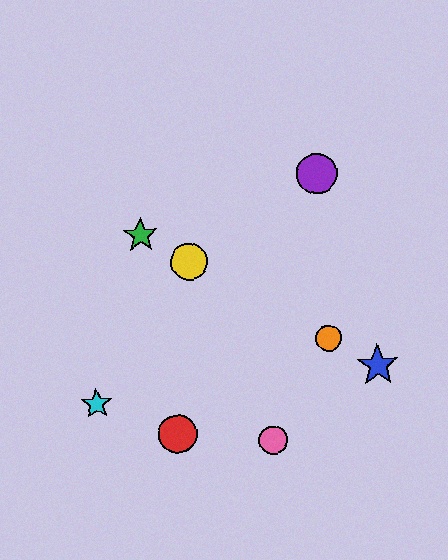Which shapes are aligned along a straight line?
The blue star, the green star, the yellow circle, the orange circle are aligned along a straight line.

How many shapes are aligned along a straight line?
4 shapes (the blue star, the green star, the yellow circle, the orange circle) are aligned along a straight line.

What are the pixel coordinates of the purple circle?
The purple circle is at (317, 173).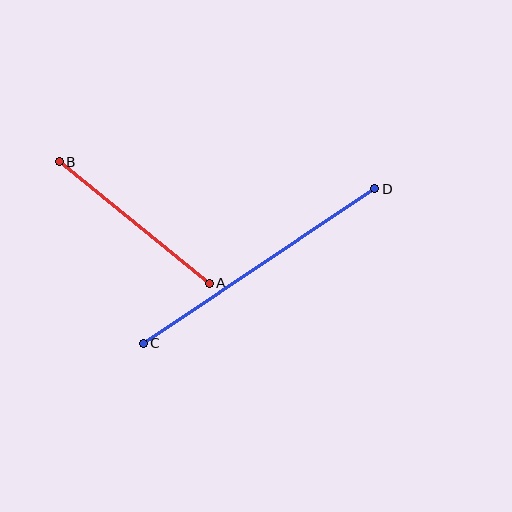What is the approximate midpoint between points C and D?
The midpoint is at approximately (259, 266) pixels.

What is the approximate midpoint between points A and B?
The midpoint is at approximately (134, 223) pixels.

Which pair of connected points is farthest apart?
Points C and D are farthest apart.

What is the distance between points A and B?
The distance is approximately 193 pixels.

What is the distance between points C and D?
The distance is approximately 278 pixels.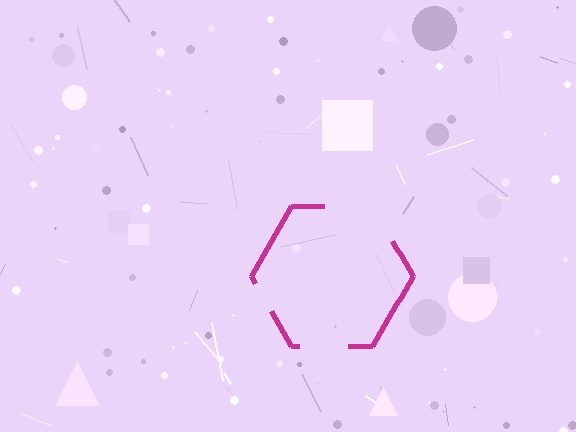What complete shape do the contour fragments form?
The contour fragments form a hexagon.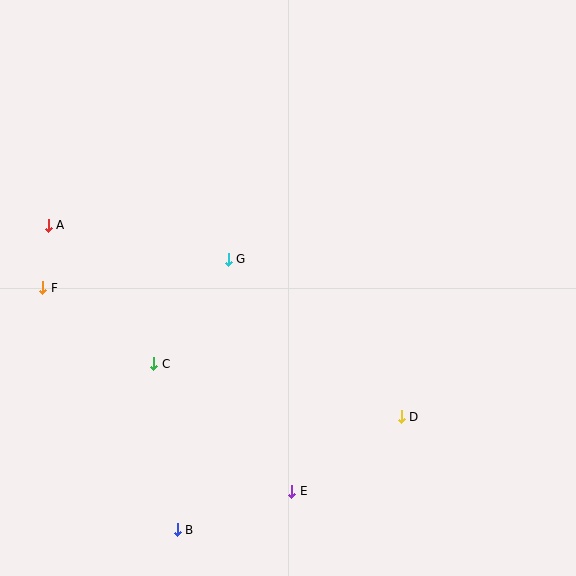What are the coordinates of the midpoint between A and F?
The midpoint between A and F is at (45, 257).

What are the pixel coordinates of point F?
Point F is at (43, 288).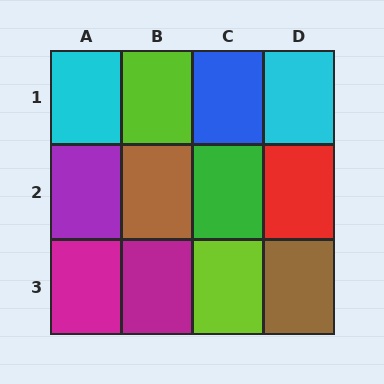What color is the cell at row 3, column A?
Magenta.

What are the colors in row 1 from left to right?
Cyan, lime, blue, cyan.